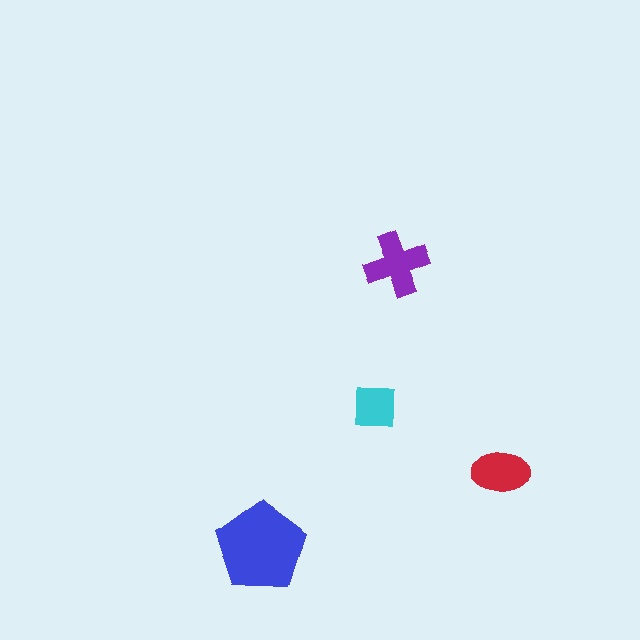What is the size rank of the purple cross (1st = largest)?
2nd.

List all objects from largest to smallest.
The blue pentagon, the purple cross, the red ellipse, the cyan square.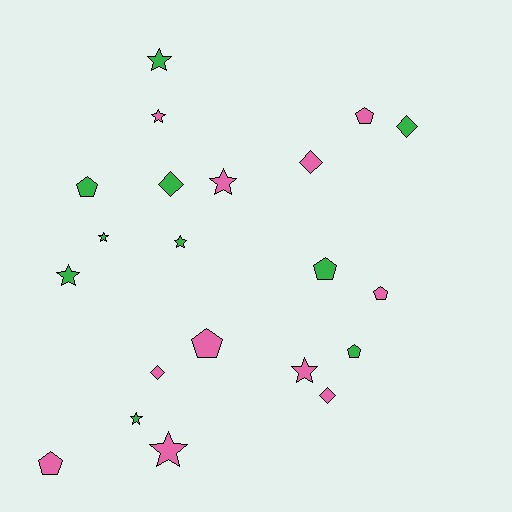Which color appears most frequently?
Pink, with 11 objects.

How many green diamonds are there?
There are 2 green diamonds.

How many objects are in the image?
There are 21 objects.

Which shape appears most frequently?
Star, with 9 objects.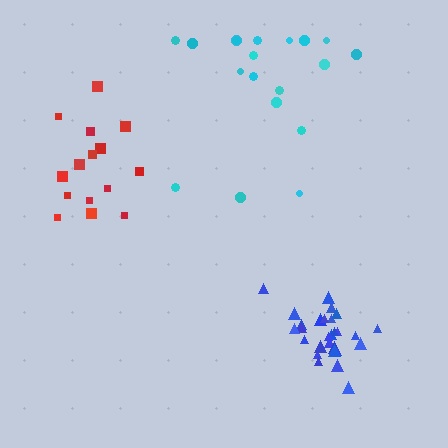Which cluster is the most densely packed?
Blue.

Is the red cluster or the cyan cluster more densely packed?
Red.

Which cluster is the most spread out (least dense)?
Cyan.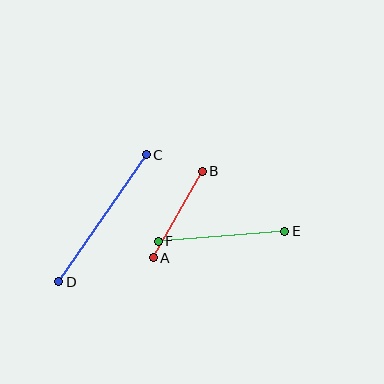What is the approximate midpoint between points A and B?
The midpoint is at approximately (178, 215) pixels.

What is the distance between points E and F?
The distance is approximately 127 pixels.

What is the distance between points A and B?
The distance is approximately 99 pixels.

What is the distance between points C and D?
The distance is approximately 154 pixels.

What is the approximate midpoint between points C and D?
The midpoint is at approximately (103, 218) pixels.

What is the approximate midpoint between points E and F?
The midpoint is at approximately (221, 236) pixels.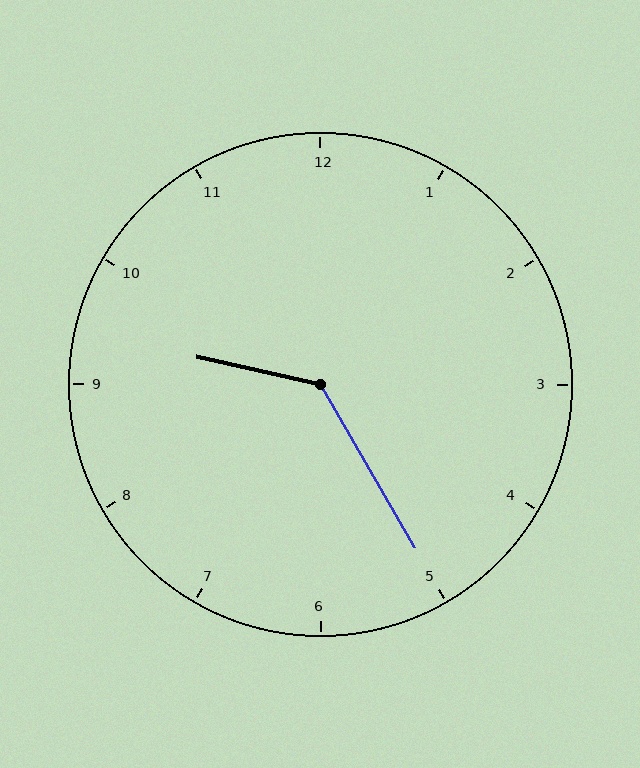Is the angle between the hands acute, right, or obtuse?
It is obtuse.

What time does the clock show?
9:25.